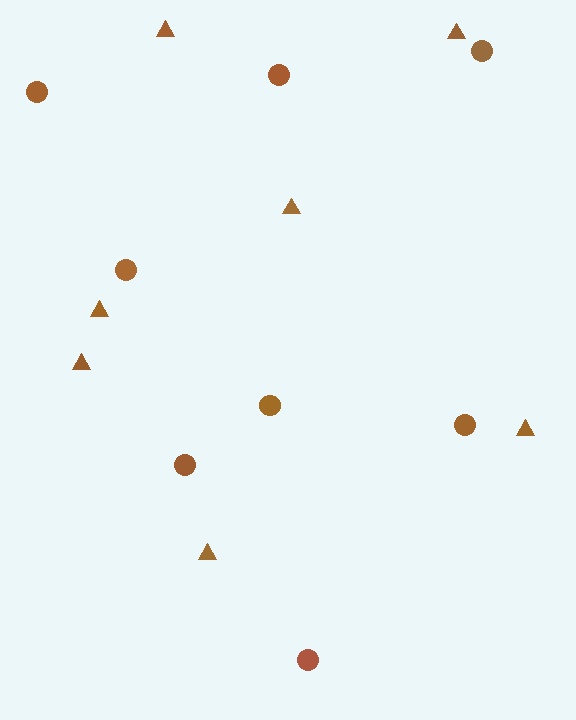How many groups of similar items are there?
There are 2 groups: one group of circles (8) and one group of triangles (7).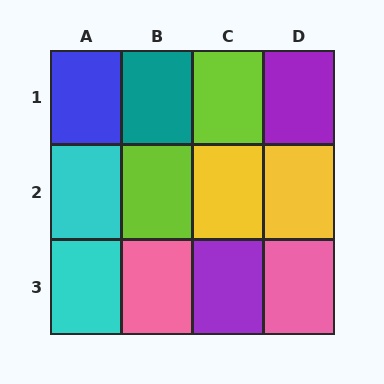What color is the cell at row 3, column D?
Pink.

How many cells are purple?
2 cells are purple.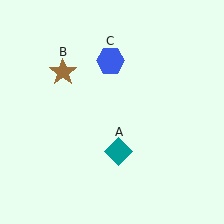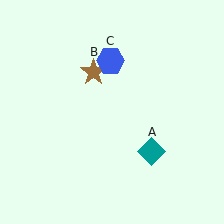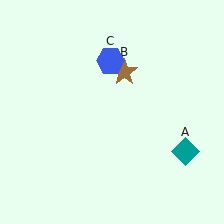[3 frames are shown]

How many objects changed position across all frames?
2 objects changed position: teal diamond (object A), brown star (object B).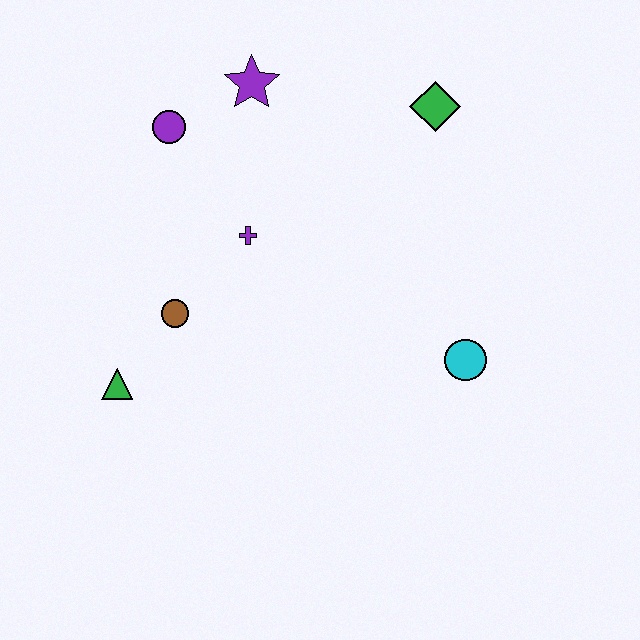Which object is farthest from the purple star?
The cyan circle is farthest from the purple star.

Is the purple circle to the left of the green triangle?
No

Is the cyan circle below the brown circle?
Yes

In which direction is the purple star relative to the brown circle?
The purple star is above the brown circle.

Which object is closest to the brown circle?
The green triangle is closest to the brown circle.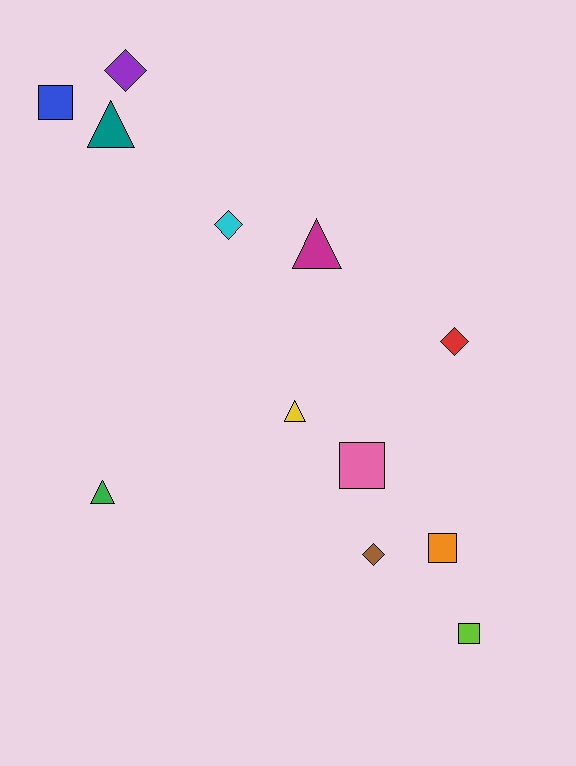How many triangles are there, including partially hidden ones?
There are 4 triangles.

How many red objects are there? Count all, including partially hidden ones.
There is 1 red object.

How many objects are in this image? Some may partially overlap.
There are 12 objects.